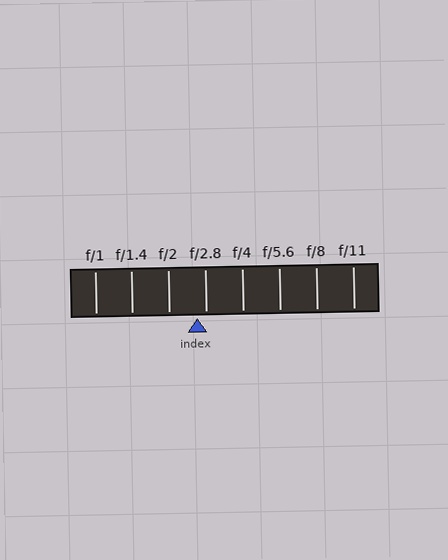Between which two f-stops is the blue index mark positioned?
The index mark is between f/2 and f/2.8.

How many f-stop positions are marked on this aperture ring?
There are 8 f-stop positions marked.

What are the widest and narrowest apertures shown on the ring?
The widest aperture shown is f/1 and the narrowest is f/11.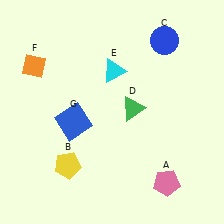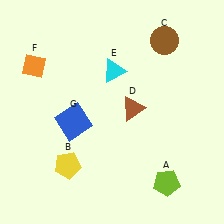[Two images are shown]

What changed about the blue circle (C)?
In Image 1, C is blue. In Image 2, it changed to brown.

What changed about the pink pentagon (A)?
In Image 1, A is pink. In Image 2, it changed to lime.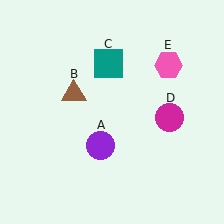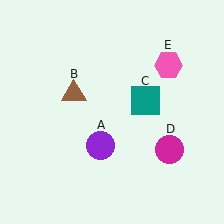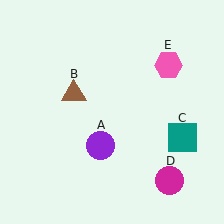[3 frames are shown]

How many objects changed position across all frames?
2 objects changed position: teal square (object C), magenta circle (object D).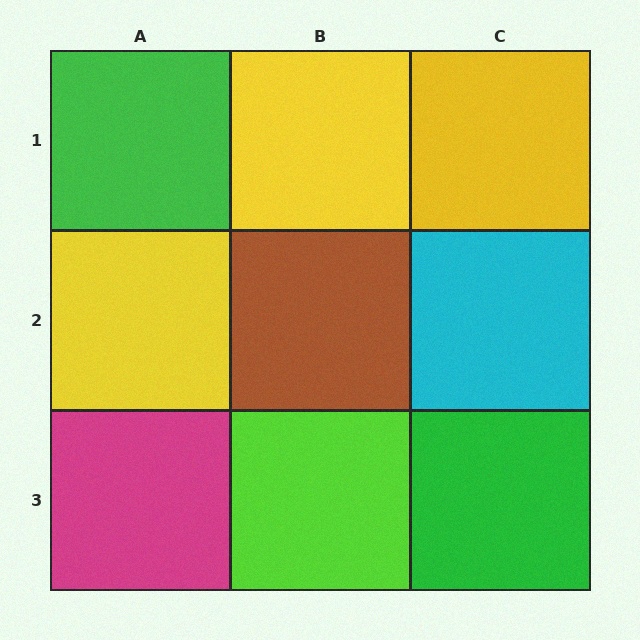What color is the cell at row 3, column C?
Green.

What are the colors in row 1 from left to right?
Green, yellow, yellow.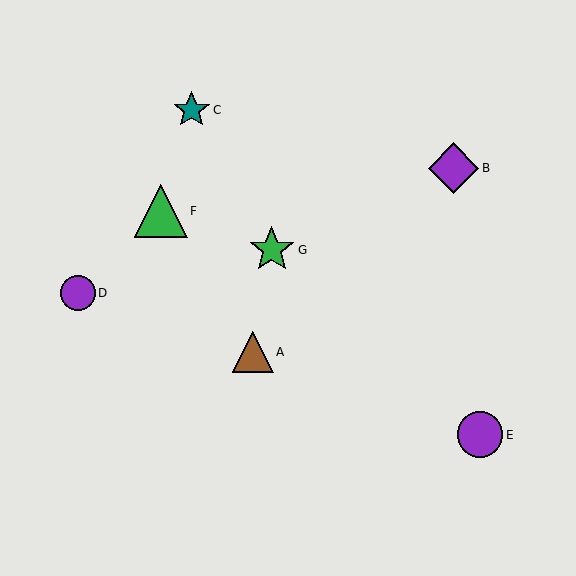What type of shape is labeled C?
Shape C is a teal star.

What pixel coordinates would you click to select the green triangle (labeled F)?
Click at (161, 211) to select the green triangle F.